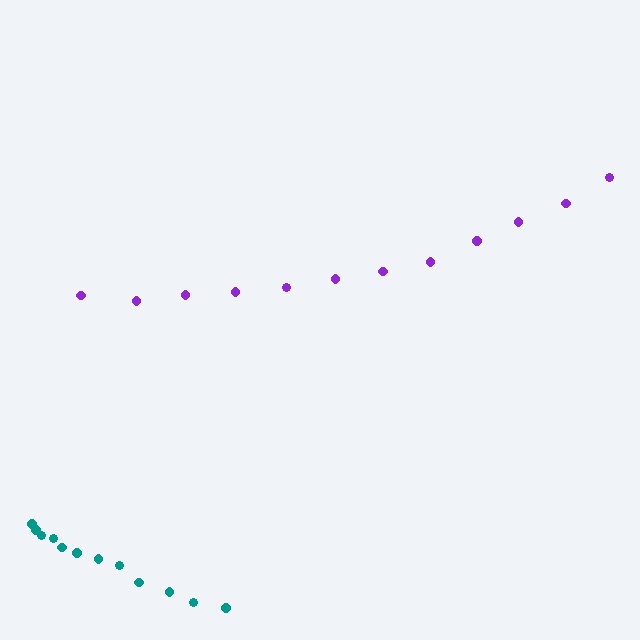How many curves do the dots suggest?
There are 2 distinct paths.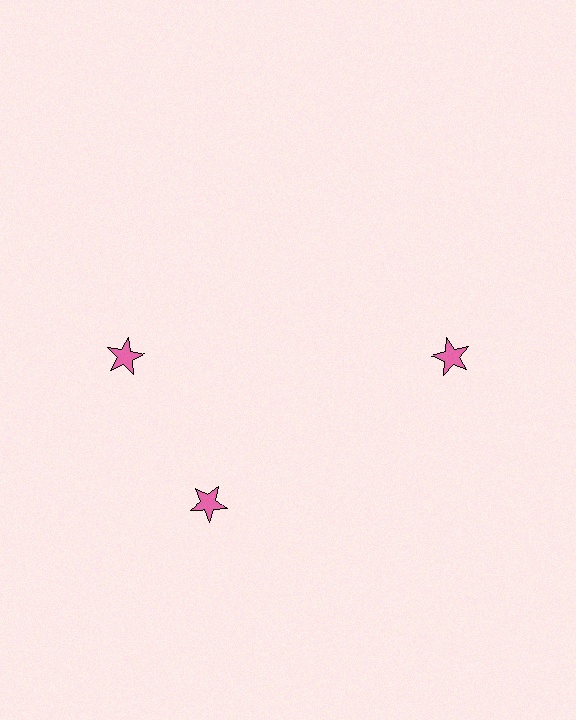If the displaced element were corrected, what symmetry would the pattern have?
It would have 3-fold rotational symmetry — the pattern would map onto itself every 120 degrees.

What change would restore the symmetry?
The symmetry would be restored by rotating it back into even spacing with its neighbors so that all 3 stars sit at equal angles and equal distance from the center.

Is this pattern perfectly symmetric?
No. The 3 pink stars are arranged in a ring, but one element near the 11 o'clock position is rotated out of alignment along the ring, breaking the 3-fold rotational symmetry.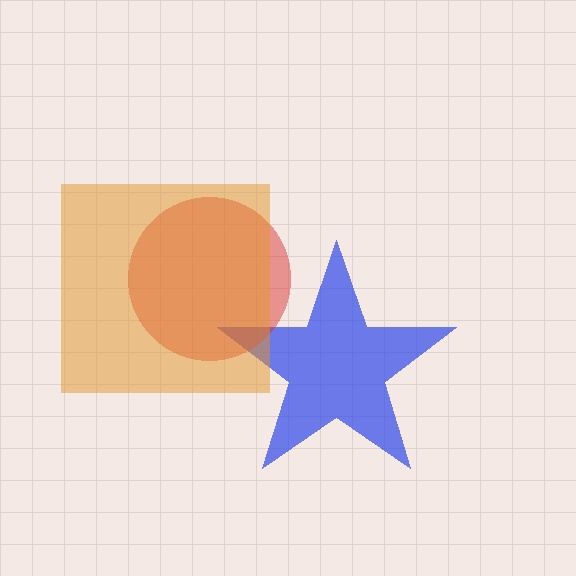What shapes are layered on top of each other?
The layered shapes are: a blue star, a red circle, an orange square.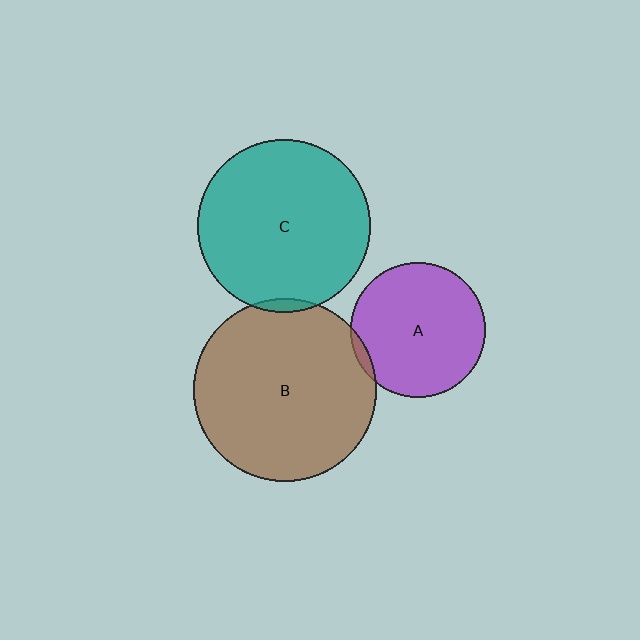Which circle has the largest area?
Circle B (brown).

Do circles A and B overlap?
Yes.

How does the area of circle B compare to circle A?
Approximately 1.9 times.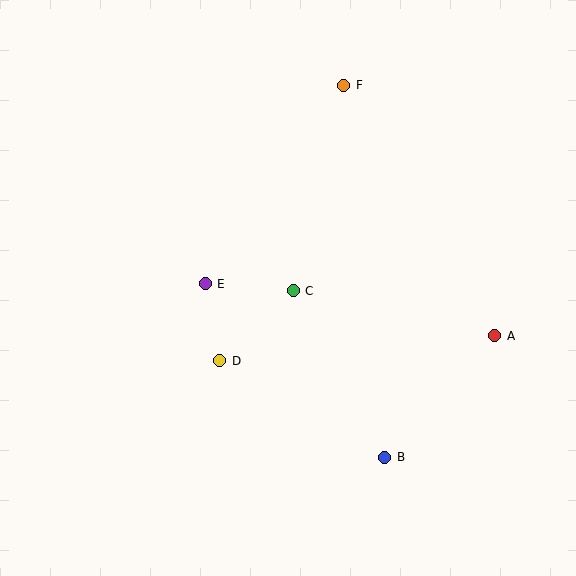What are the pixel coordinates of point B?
Point B is at (385, 457).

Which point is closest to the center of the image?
Point C at (293, 291) is closest to the center.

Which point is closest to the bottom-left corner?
Point D is closest to the bottom-left corner.